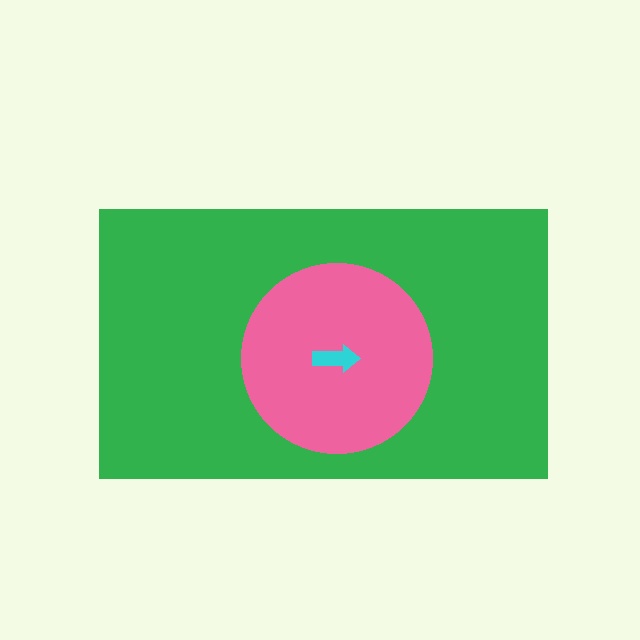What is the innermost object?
The cyan arrow.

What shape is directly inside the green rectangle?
The pink circle.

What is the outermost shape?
The green rectangle.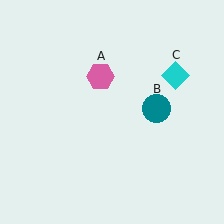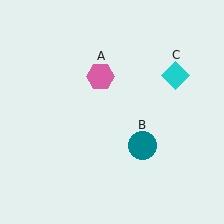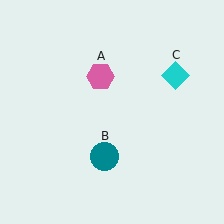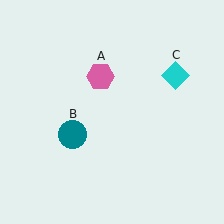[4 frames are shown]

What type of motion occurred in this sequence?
The teal circle (object B) rotated clockwise around the center of the scene.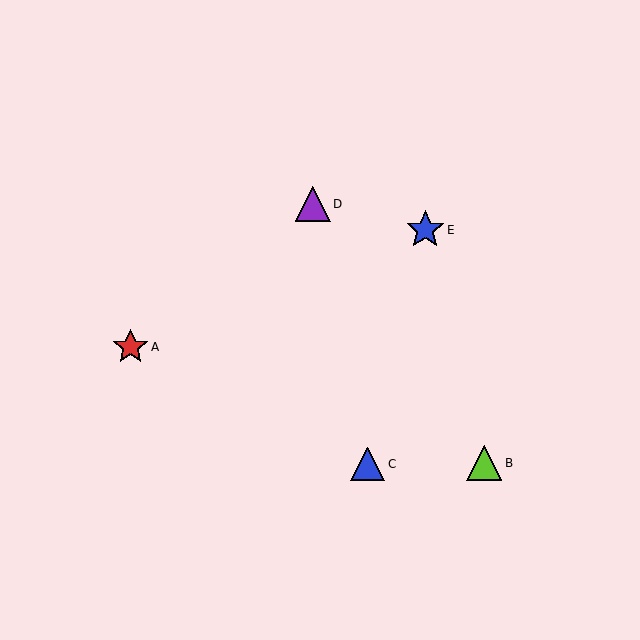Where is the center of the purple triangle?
The center of the purple triangle is at (313, 204).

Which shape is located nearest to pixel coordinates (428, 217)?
The blue star (labeled E) at (425, 230) is nearest to that location.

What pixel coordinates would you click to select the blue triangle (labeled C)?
Click at (368, 464) to select the blue triangle C.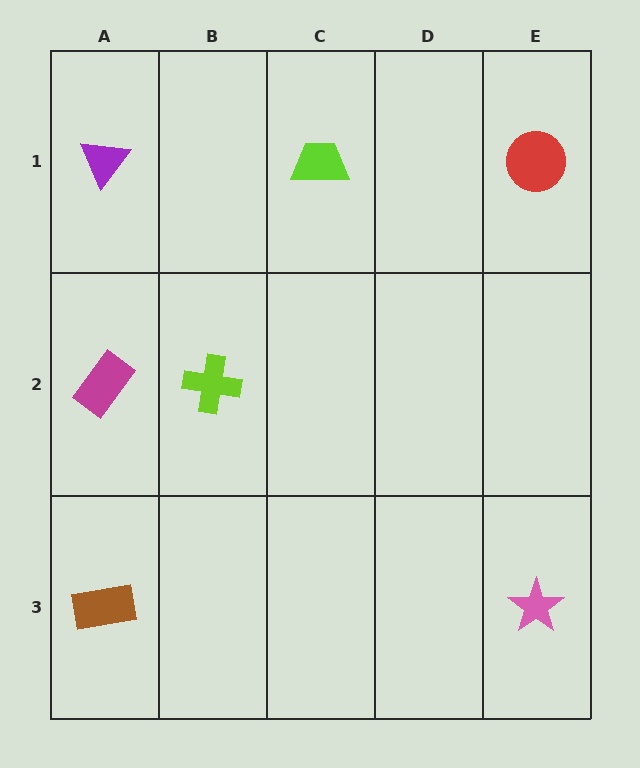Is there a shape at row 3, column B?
No, that cell is empty.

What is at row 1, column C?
A lime trapezoid.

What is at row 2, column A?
A magenta rectangle.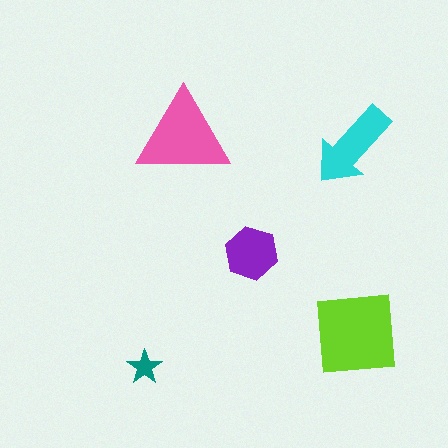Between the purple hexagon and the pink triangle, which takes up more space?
The pink triangle.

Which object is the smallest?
The teal star.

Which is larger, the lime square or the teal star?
The lime square.